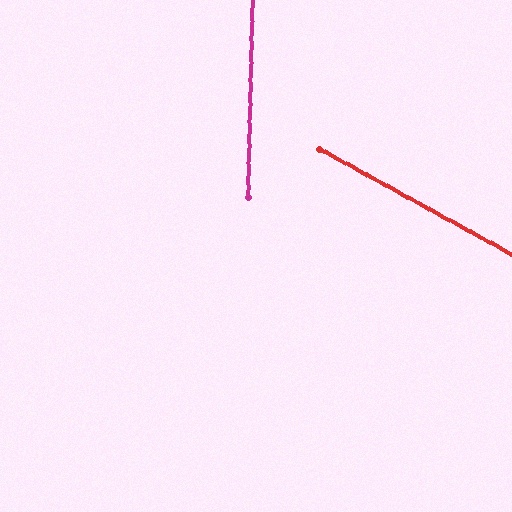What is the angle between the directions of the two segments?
Approximately 63 degrees.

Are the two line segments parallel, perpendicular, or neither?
Neither parallel nor perpendicular — they differ by about 63°.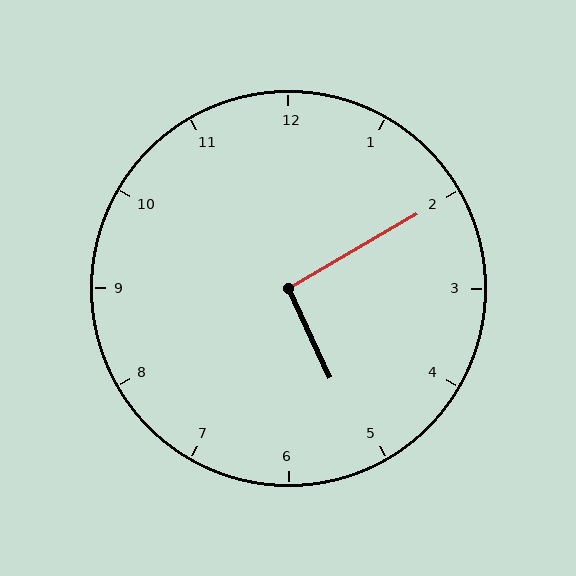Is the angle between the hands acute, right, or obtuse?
It is right.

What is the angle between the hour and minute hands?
Approximately 95 degrees.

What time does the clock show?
5:10.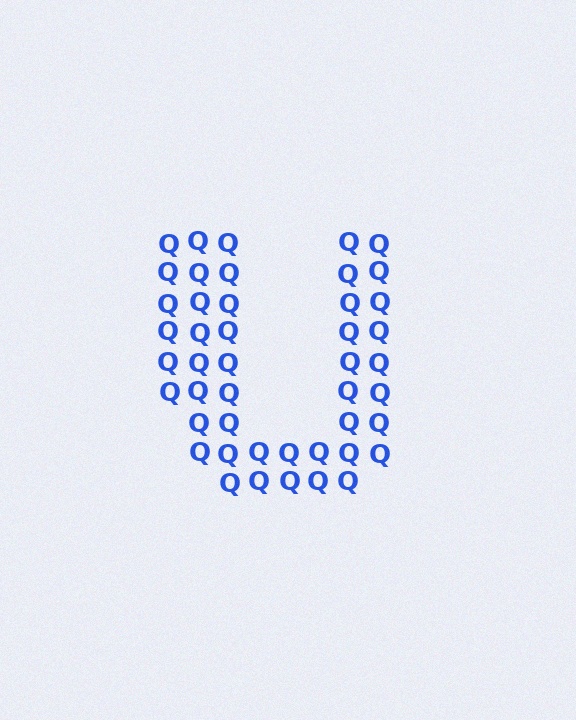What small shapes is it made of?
It is made of small letter Q's.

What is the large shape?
The large shape is the letter U.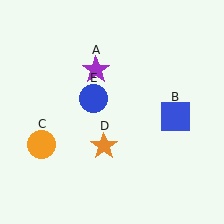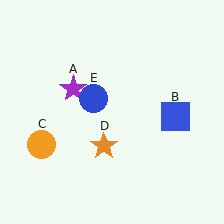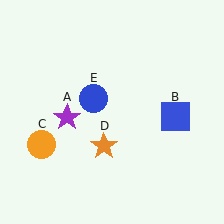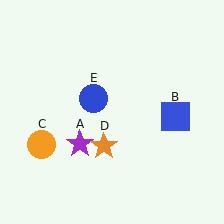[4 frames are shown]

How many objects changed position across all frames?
1 object changed position: purple star (object A).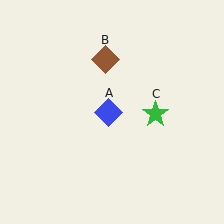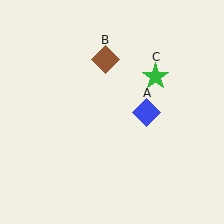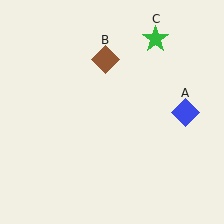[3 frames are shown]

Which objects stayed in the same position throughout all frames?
Brown diamond (object B) remained stationary.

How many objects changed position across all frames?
2 objects changed position: blue diamond (object A), green star (object C).